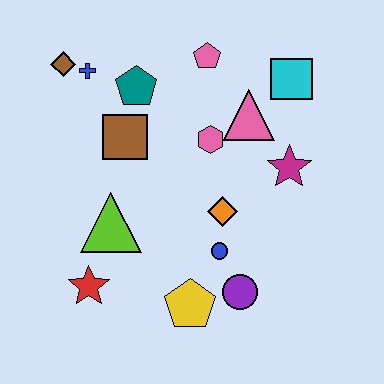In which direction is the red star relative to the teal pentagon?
The red star is below the teal pentagon.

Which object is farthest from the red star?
The cyan square is farthest from the red star.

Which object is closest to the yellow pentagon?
The purple circle is closest to the yellow pentagon.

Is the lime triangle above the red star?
Yes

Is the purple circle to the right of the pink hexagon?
Yes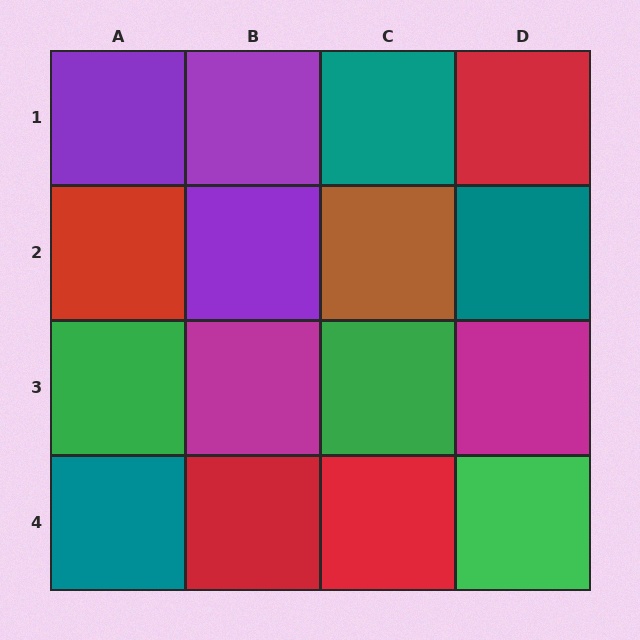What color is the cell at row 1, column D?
Red.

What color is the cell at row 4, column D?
Green.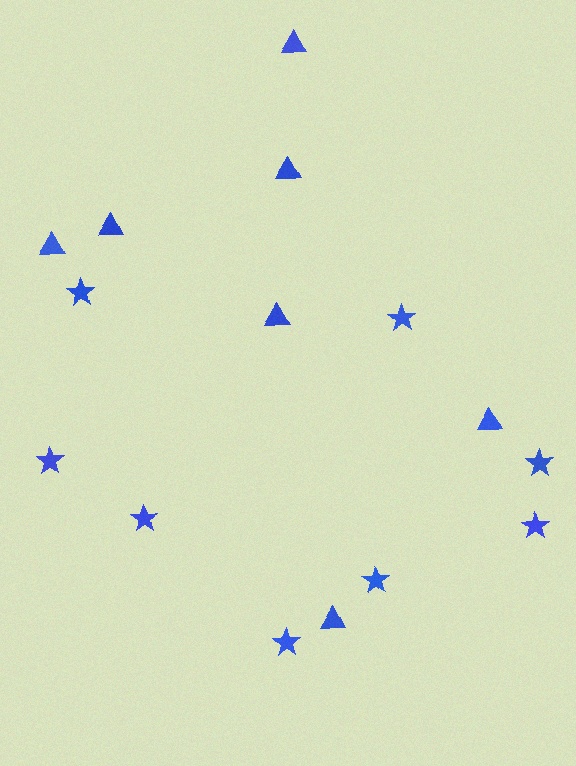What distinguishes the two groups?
There are 2 groups: one group of stars (8) and one group of triangles (7).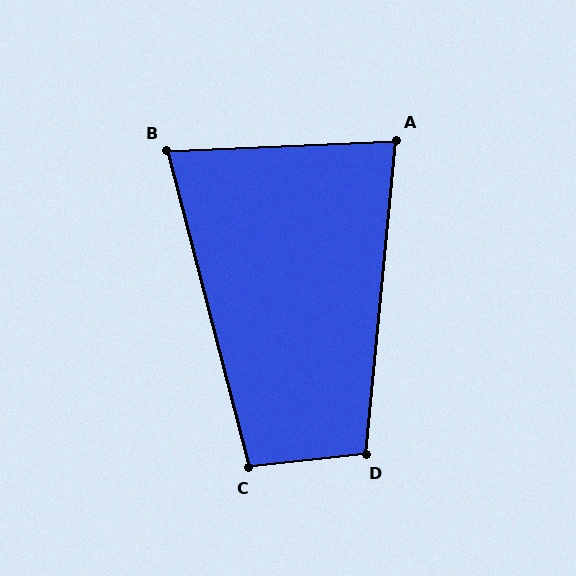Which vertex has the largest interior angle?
D, at approximately 102 degrees.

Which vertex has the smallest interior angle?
B, at approximately 78 degrees.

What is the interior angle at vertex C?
Approximately 98 degrees (obtuse).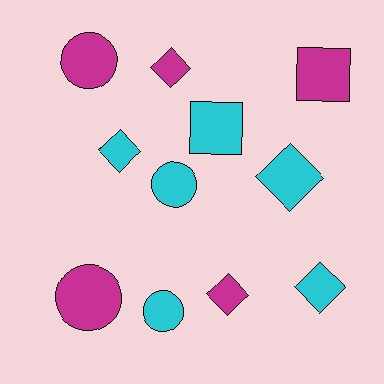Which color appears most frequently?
Cyan, with 6 objects.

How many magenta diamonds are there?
There are 2 magenta diamonds.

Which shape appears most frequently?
Diamond, with 5 objects.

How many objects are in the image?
There are 11 objects.